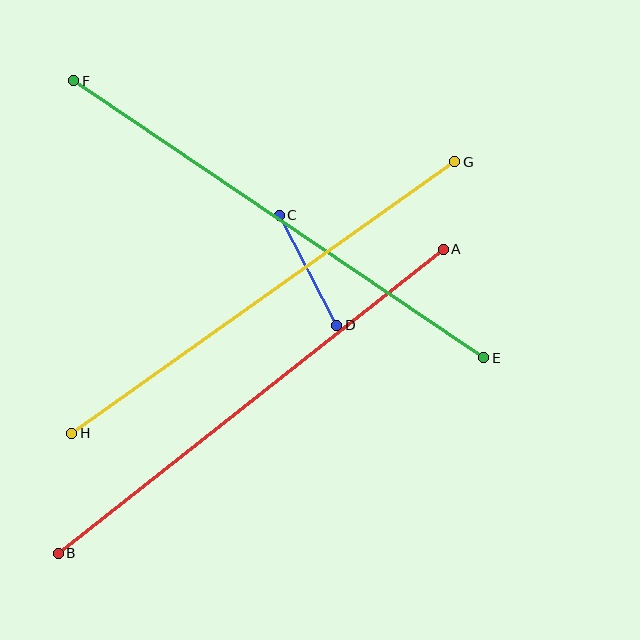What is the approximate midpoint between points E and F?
The midpoint is at approximately (279, 219) pixels.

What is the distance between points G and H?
The distance is approximately 469 pixels.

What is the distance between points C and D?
The distance is approximately 124 pixels.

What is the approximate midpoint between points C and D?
The midpoint is at approximately (308, 270) pixels.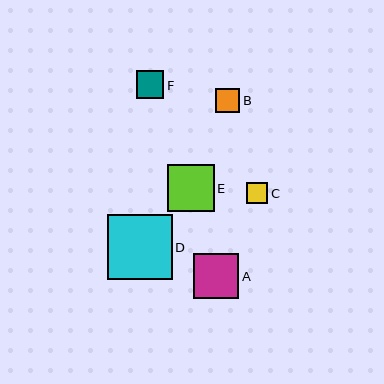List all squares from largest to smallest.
From largest to smallest: D, E, A, F, B, C.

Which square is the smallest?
Square C is the smallest with a size of approximately 21 pixels.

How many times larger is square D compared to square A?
Square D is approximately 1.4 times the size of square A.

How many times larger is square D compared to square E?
Square D is approximately 1.4 times the size of square E.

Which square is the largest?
Square D is the largest with a size of approximately 65 pixels.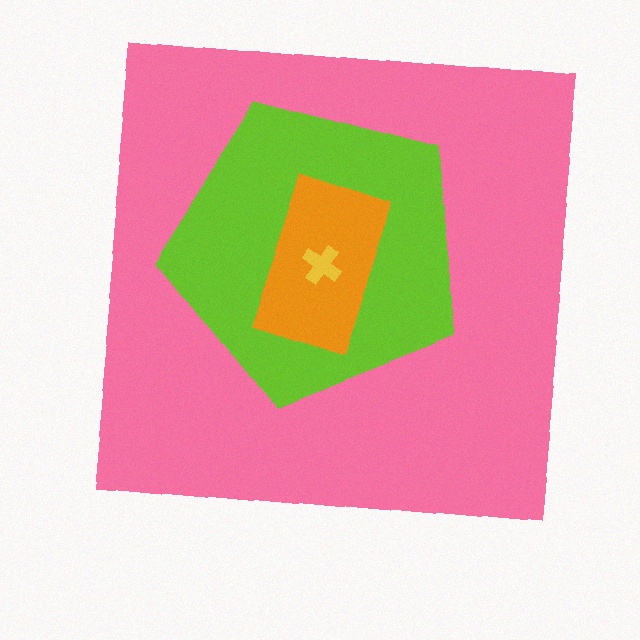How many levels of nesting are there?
4.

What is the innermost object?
The yellow cross.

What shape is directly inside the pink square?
The lime pentagon.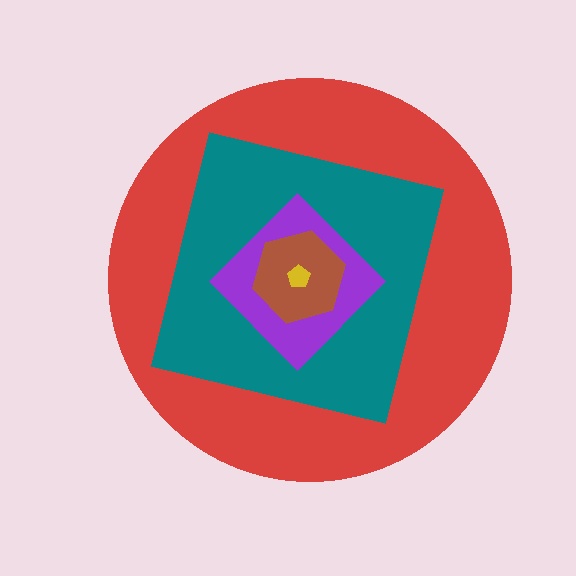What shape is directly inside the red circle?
The teal square.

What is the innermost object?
The yellow pentagon.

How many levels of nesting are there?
5.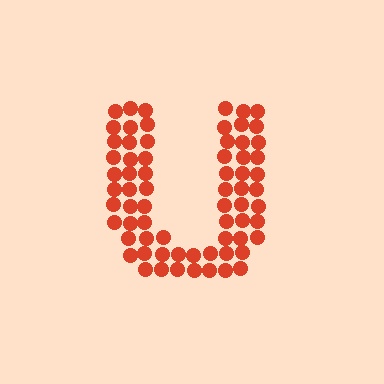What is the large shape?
The large shape is the letter U.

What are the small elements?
The small elements are circles.